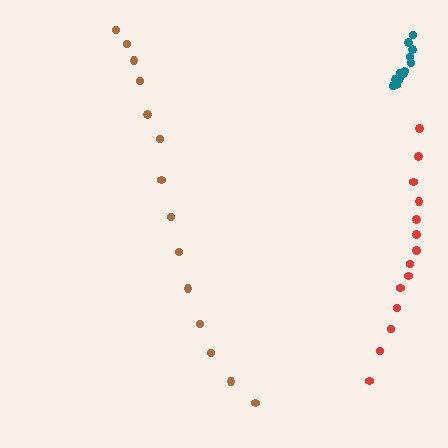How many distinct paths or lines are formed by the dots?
There are 3 distinct paths.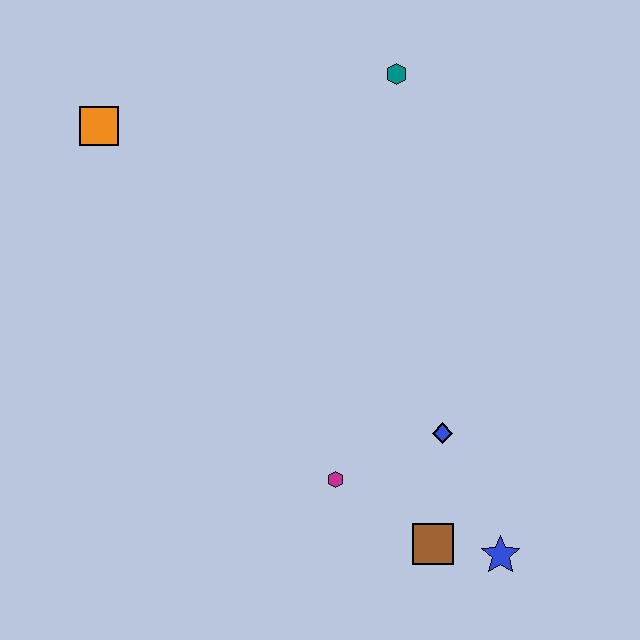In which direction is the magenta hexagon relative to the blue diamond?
The magenta hexagon is to the left of the blue diamond.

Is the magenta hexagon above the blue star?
Yes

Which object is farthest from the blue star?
The orange square is farthest from the blue star.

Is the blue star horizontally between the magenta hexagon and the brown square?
No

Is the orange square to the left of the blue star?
Yes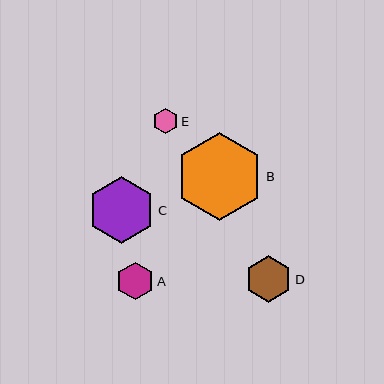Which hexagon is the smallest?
Hexagon E is the smallest with a size of approximately 25 pixels.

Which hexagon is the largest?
Hexagon B is the largest with a size of approximately 88 pixels.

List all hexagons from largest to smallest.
From largest to smallest: B, C, D, A, E.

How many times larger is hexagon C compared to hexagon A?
Hexagon C is approximately 1.8 times the size of hexagon A.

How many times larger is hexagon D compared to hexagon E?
Hexagon D is approximately 1.8 times the size of hexagon E.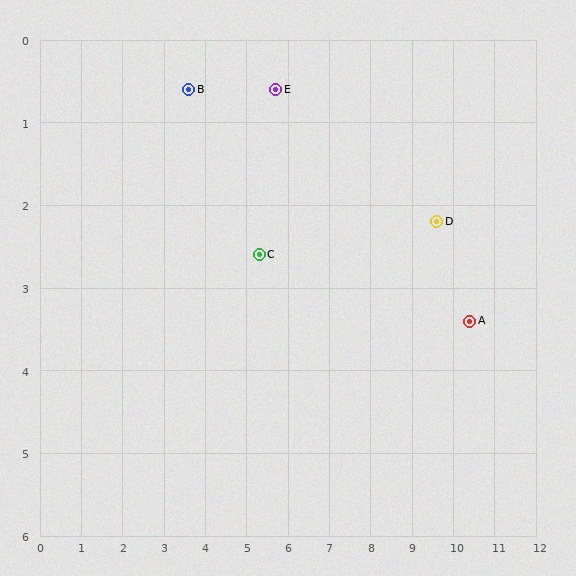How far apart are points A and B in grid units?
Points A and B are about 7.4 grid units apart.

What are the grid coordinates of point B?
Point B is at approximately (3.6, 0.6).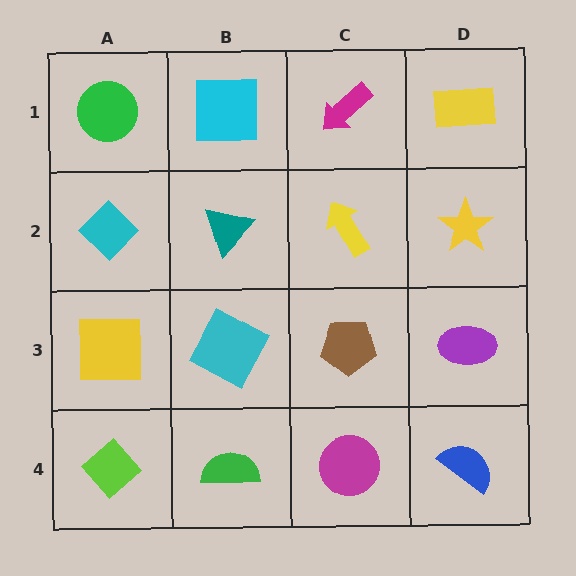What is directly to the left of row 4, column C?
A green semicircle.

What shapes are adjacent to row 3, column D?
A yellow star (row 2, column D), a blue semicircle (row 4, column D), a brown pentagon (row 3, column C).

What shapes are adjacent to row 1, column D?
A yellow star (row 2, column D), a magenta arrow (row 1, column C).